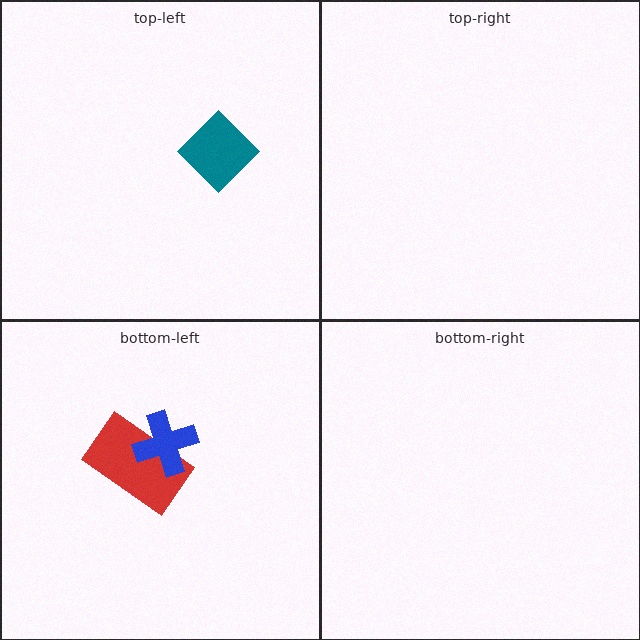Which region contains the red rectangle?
The bottom-left region.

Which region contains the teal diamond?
The top-left region.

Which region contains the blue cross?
The bottom-left region.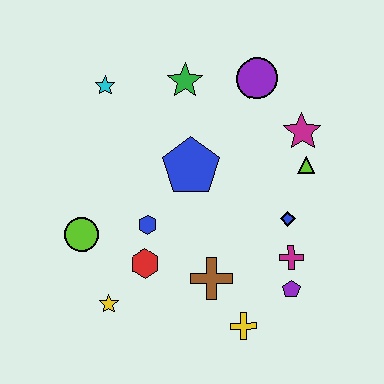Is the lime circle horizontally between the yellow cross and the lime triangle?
No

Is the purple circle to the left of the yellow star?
No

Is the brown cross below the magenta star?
Yes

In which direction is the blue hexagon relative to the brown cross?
The blue hexagon is to the left of the brown cross.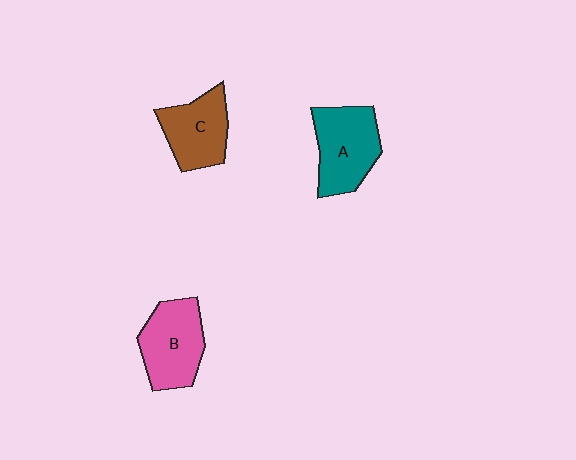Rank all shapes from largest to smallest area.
From largest to smallest: A (teal), B (pink), C (brown).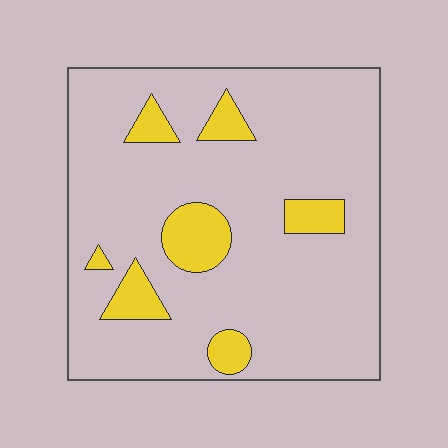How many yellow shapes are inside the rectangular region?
7.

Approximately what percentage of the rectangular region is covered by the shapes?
Approximately 15%.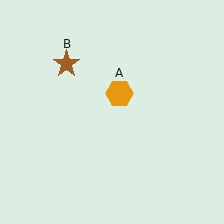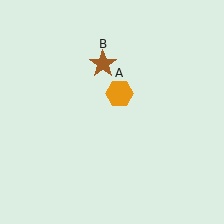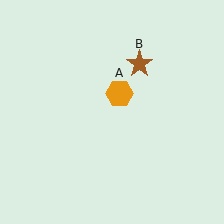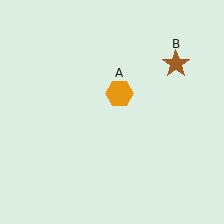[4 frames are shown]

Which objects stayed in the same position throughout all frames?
Orange hexagon (object A) remained stationary.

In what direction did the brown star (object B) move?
The brown star (object B) moved right.